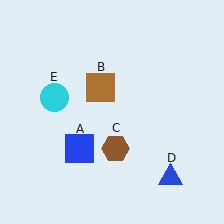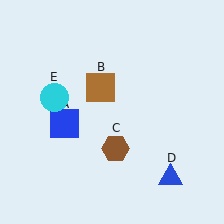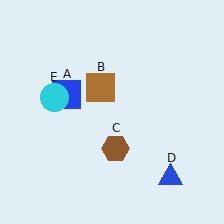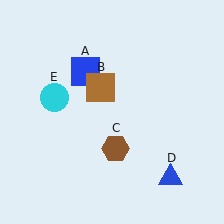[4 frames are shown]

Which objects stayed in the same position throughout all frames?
Brown square (object B) and brown hexagon (object C) and blue triangle (object D) and cyan circle (object E) remained stationary.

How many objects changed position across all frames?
1 object changed position: blue square (object A).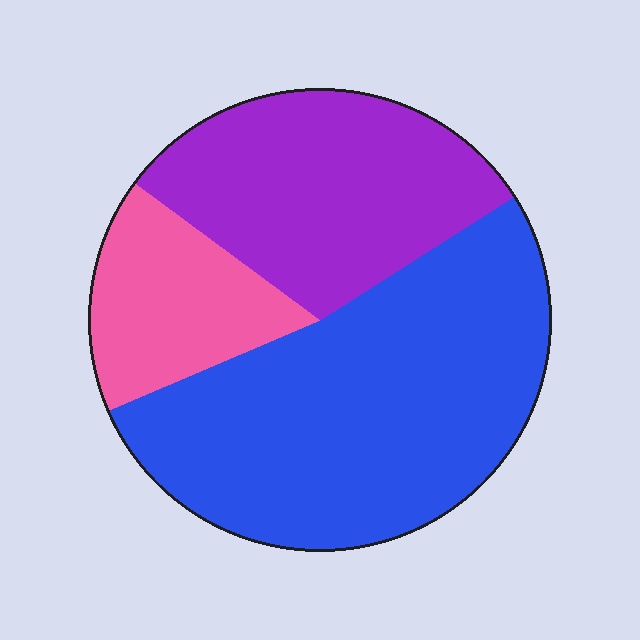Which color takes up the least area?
Pink, at roughly 15%.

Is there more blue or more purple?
Blue.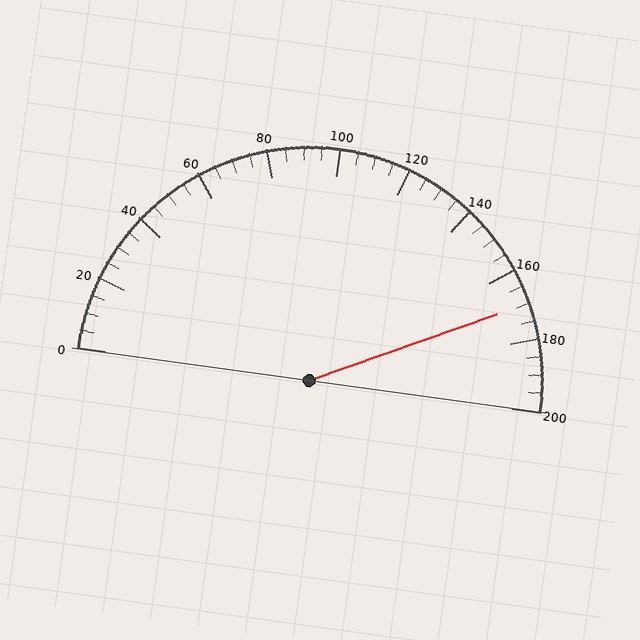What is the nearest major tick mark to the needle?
The nearest major tick mark is 160.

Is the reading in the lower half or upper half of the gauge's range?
The reading is in the upper half of the range (0 to 200).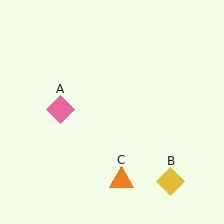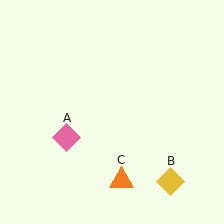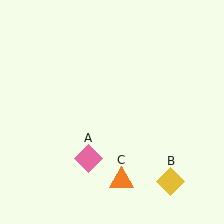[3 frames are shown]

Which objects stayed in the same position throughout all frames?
Yellow diamond (object B) and orange triangle (object C) remained stationary.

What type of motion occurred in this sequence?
The pink diamond (object A) rotated counterclockwise around the center of the scene.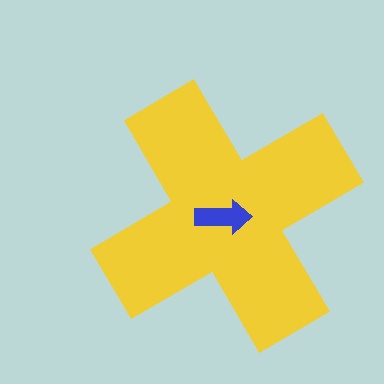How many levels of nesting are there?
2.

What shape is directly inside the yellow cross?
The blue arrow.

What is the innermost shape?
The blue arrow.